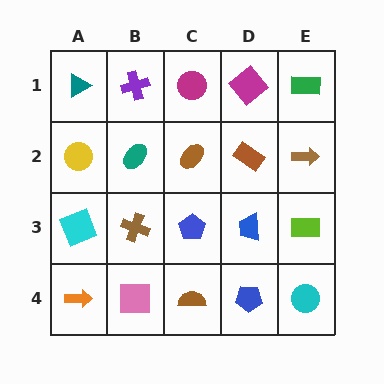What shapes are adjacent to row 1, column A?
A yellow circle (row 2, column A), a purple cross (row 1, column B).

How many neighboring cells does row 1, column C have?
3.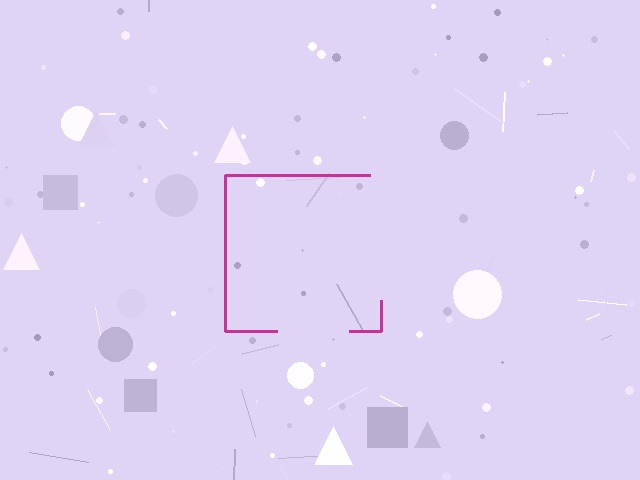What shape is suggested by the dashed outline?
The dashed outline suggests a square.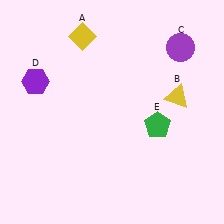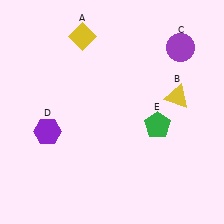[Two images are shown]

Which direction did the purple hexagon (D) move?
The purple hexagon (D) moved down.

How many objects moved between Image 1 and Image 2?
1 object moved between the two images.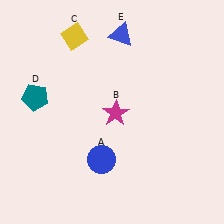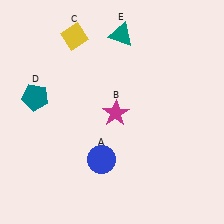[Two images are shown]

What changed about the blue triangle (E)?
In Image 1, E is blue. In Image 2, it changed to teal.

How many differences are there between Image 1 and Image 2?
There is 1 difference between the two images.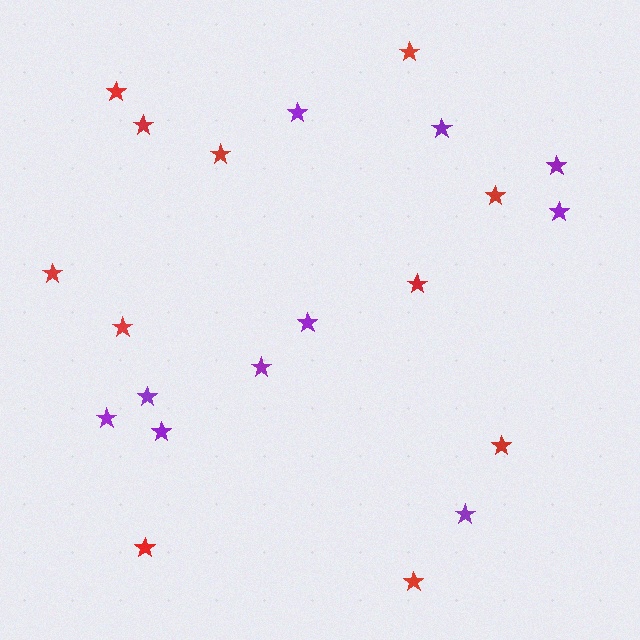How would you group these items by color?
There are 2 groups: one group of purple stars (10) and one group of red stars (11).